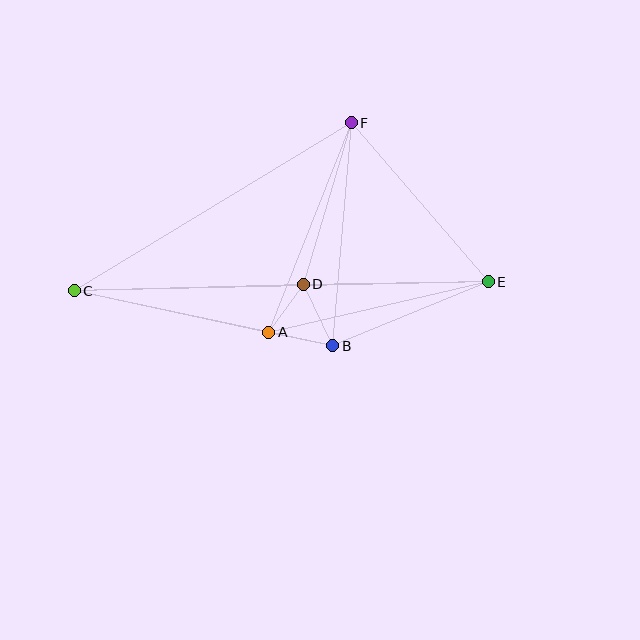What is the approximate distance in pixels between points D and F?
The distance between D and F is approximately 168 pixels.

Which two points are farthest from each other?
Points C and E are farthest from each other.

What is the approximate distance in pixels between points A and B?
The distance between A and B is approximately 66 pixels.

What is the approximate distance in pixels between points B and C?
The distance between B and C is approximately 264 pixels.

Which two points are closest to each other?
Points A and D are closest to each other.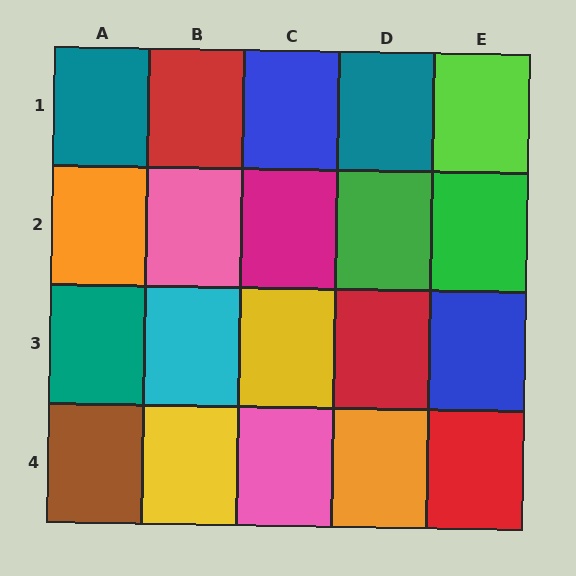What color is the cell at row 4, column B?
Yellow.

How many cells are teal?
3 cells are teal.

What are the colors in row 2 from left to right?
Orange, pink, magenta, green, green.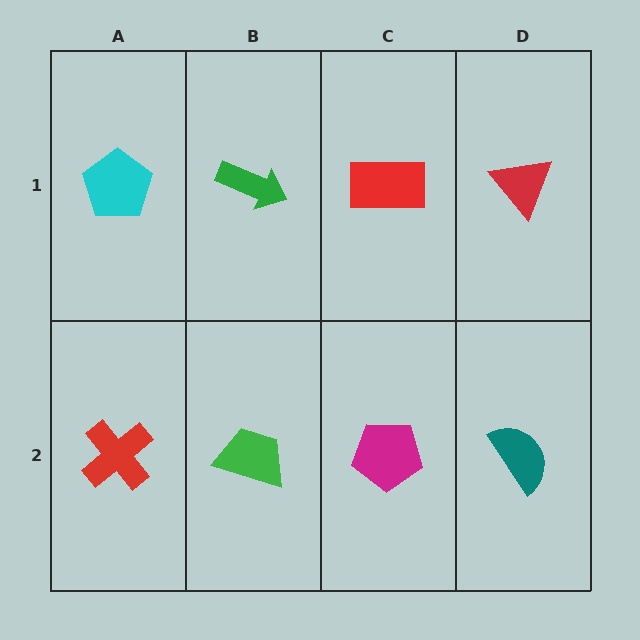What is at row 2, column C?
A magenta pentagon.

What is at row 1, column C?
A red rectangle.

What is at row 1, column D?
A red triangle.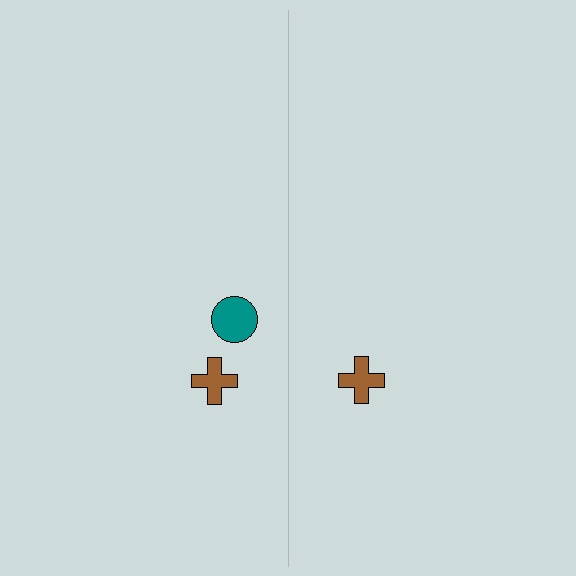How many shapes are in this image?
There are 3 shapes in this image.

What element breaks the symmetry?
A teal circle is missing from the right side.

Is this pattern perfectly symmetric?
No, the pattern is not perfectly symmetric. A teal circle is missing from the right side.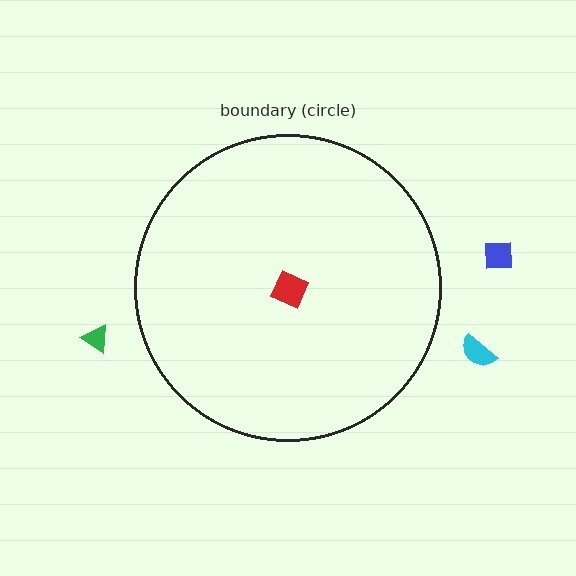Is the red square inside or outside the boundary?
Inside.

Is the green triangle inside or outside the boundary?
Outside.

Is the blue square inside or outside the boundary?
Outside.